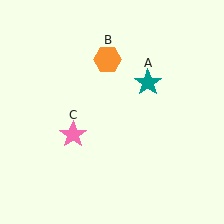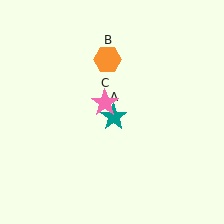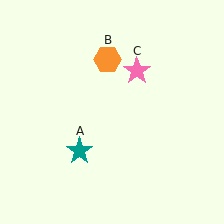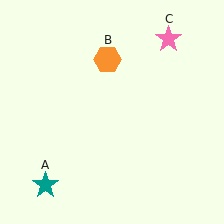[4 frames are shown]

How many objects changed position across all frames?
2 objects changed position: teal star (object A), pink star (object C).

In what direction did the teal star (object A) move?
The teal star (object A) moved down and to the left.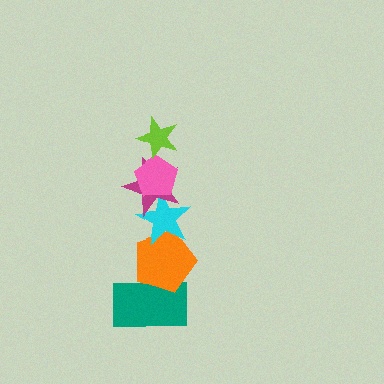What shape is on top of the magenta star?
The pink pentagon is on top of the magenta star.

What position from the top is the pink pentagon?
The pink pentagon is 2nd from the top.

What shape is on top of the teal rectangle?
The orange pentagon is on top of the teal rectangle.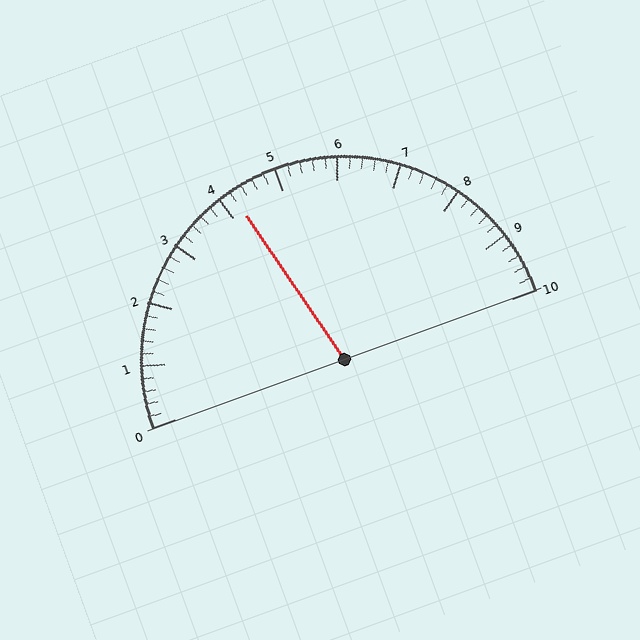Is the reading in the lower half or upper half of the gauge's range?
The reading is in the lower half of the range (0 to 10).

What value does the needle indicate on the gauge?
The needle indicates approximately 4.2.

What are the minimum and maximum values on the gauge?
The gauge ranges from 0 to 10.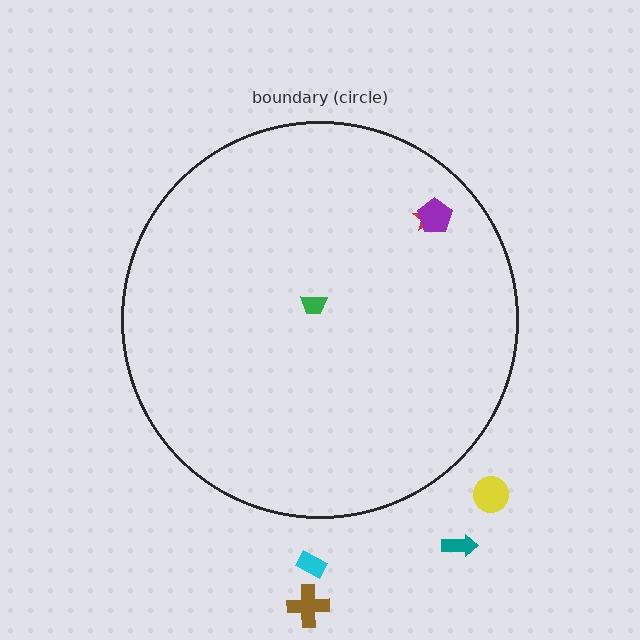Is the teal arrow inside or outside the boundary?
Outside.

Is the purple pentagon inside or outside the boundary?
Inside.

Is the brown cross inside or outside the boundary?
Outside.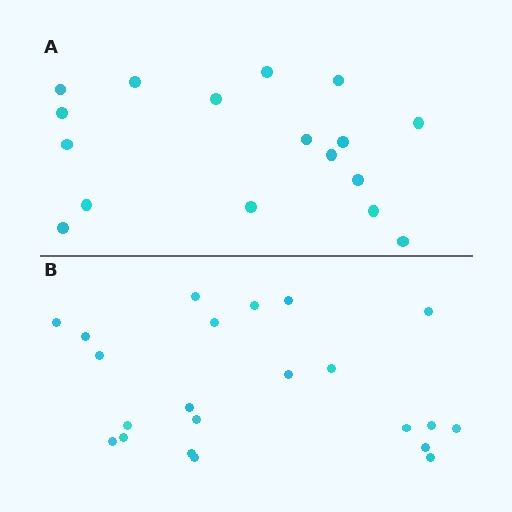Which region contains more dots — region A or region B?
Region B (the bottom region) has more dots.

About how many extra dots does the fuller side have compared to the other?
Region B has about 5 more dots than region A.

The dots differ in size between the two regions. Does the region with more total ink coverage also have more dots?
No. Region A has more total ink coverage because its dots are larger, but region B actually contains more individual dots. Total area can be misleading — the number of items is what matters here.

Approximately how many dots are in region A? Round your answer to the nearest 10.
About 20 dots. (The exact count is 17, which rounds to 20.)